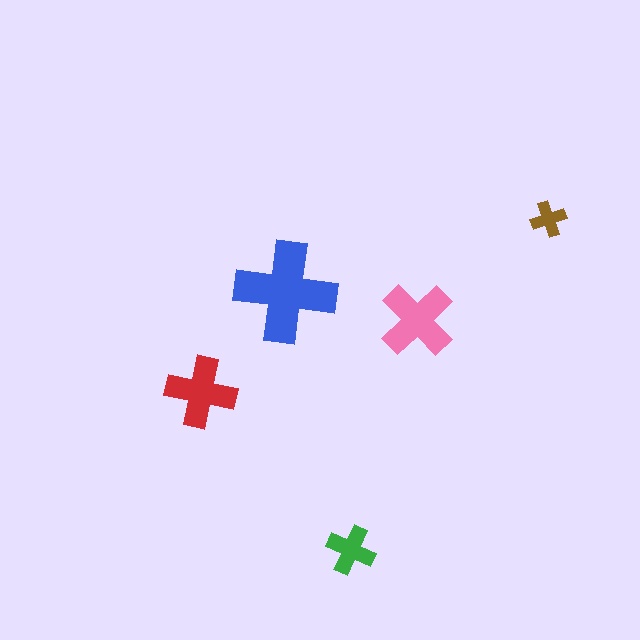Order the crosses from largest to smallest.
the blue one, the pink one, the red one, the green one, the brown one.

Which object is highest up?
The brown cross is topmost.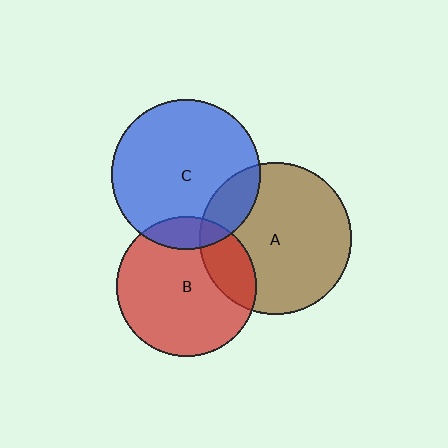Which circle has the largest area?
Circle A (brown).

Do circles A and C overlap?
Yes.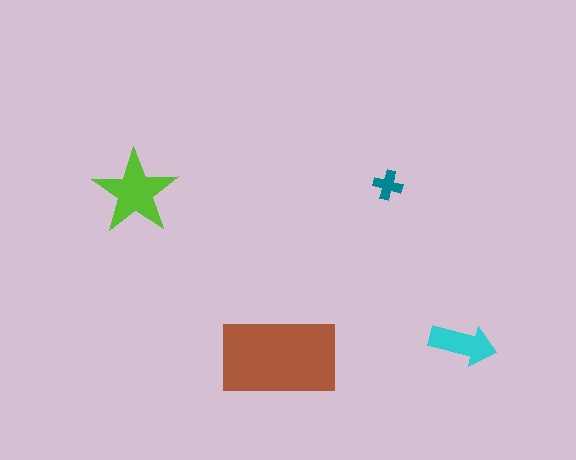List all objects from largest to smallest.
The brown rectangle, the lime star, the cyan arrow, the teal cross.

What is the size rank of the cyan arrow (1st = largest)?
3rd.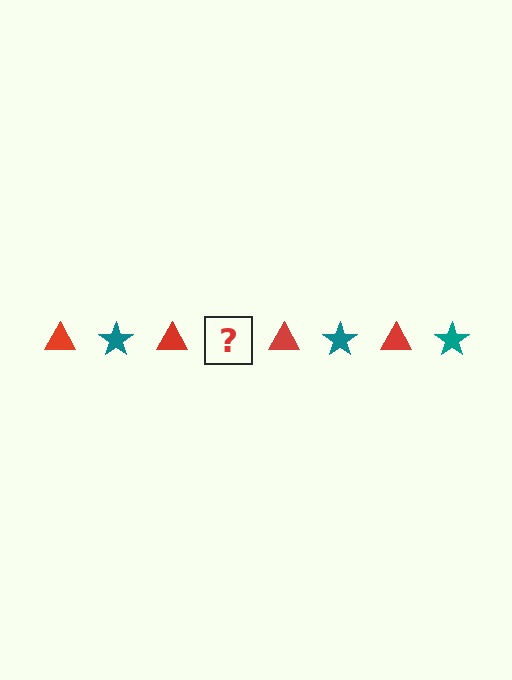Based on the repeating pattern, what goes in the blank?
The blank should be a teal star.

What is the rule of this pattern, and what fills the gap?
The rule is that the pattern alternates between red triangle and teal star. The gap should be filled with a teal star.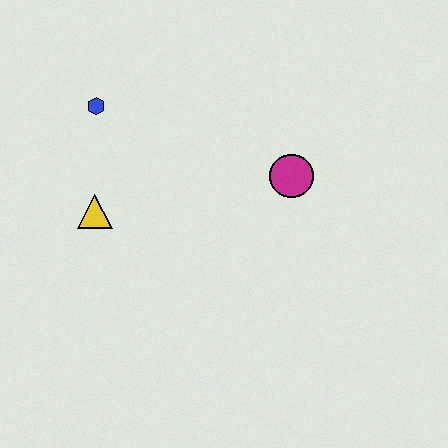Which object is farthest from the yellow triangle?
The magenta circle is farthest from the yellow triangle.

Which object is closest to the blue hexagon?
The yellow triangle is closest to the blue hexagon.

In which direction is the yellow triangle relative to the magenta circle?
The yellow triangle is to the left of the magenta circle.